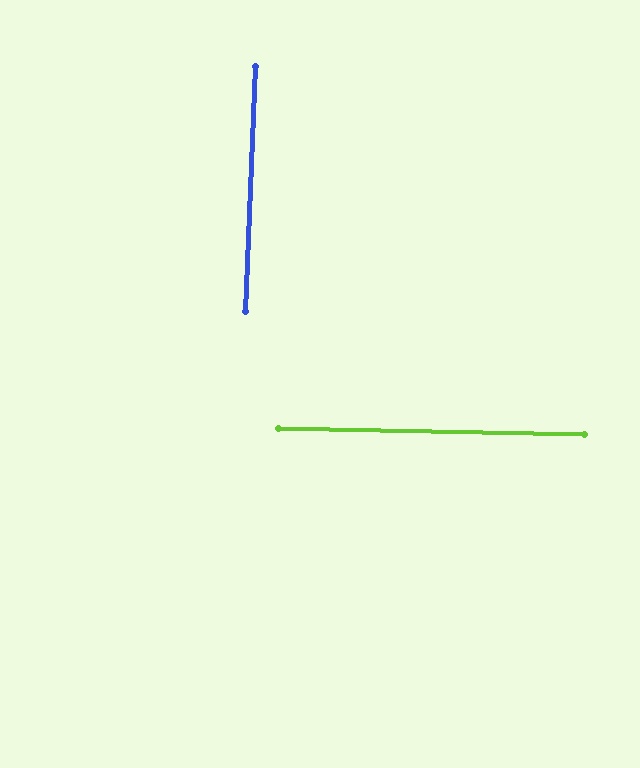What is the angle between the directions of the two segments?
Approximately 89 degrees.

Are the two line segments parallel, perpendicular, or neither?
Perpendicular — they meet at approximately 89°.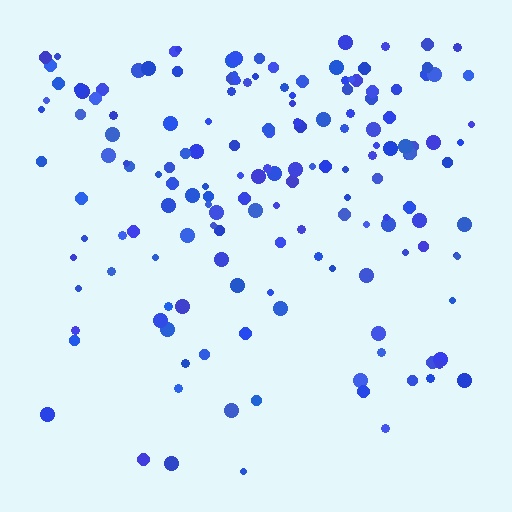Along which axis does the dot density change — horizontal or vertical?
Vertical.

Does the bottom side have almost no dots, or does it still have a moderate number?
Still a moderate number, just noticeably fewer than the top.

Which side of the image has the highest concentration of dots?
The top.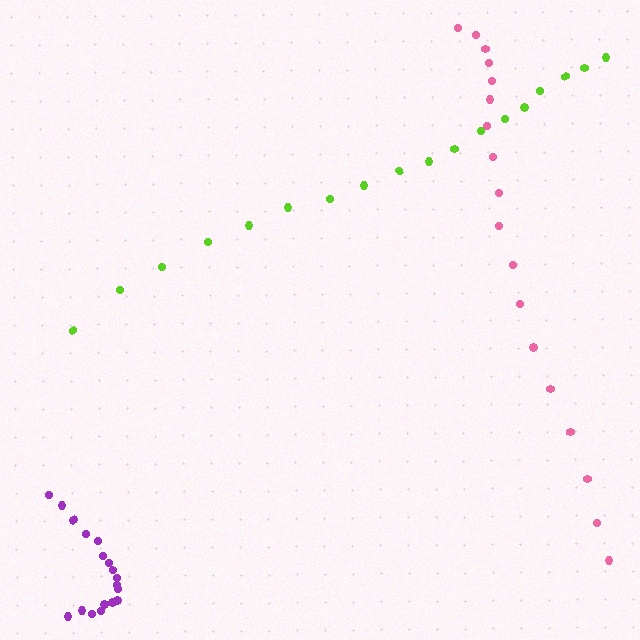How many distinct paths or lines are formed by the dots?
There are 3 distinct paths.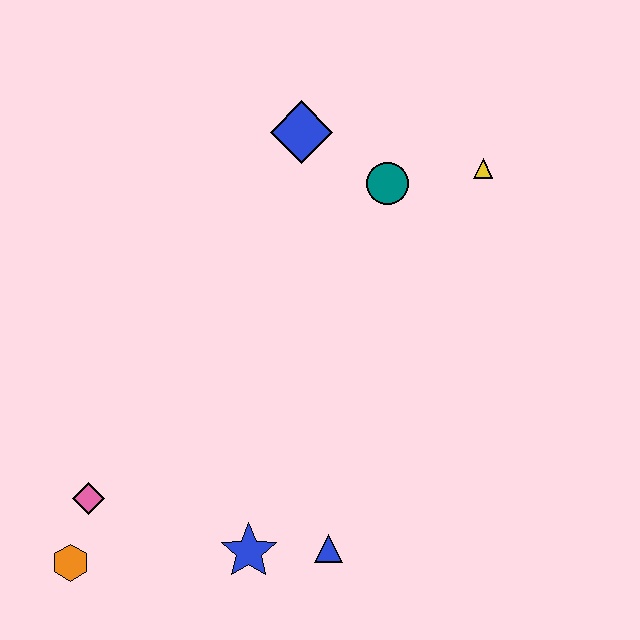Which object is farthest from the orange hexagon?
The yellow triangle is farthest from the orange hexagon.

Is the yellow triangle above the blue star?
Yes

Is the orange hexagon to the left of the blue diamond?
Yes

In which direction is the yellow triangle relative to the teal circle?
The yellow triangle is to the right of the teal circle.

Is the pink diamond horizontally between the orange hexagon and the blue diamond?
Yes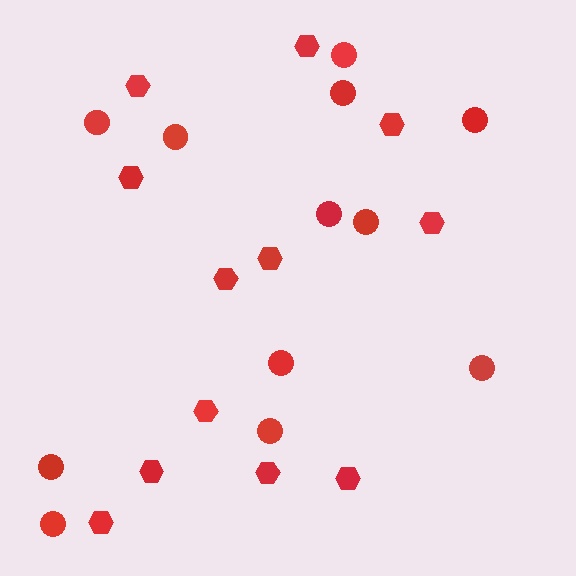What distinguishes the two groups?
There are 2 groups: one group of hexagons (12) and one group of circles (12).